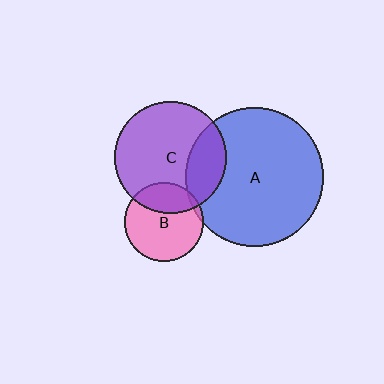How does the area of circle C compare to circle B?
Approximately 2.0 times.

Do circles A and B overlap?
Yes.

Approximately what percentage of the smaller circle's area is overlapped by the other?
Approximately 5%.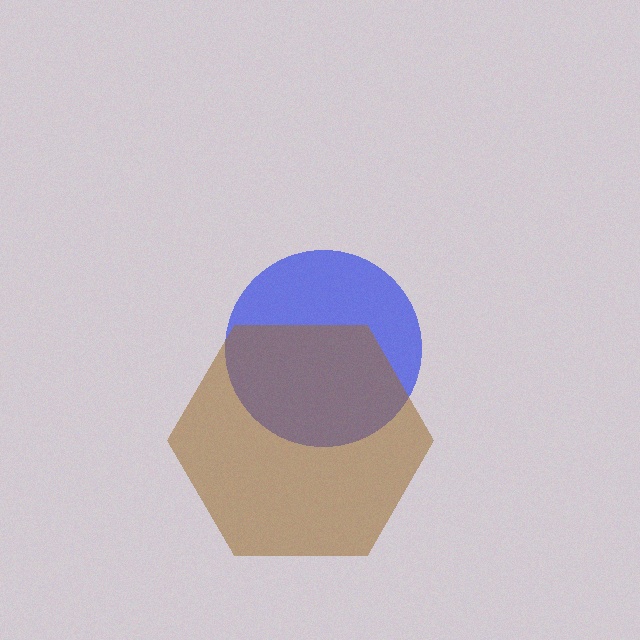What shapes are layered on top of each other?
The layered shapes are: a blue circle, a brown hexagon.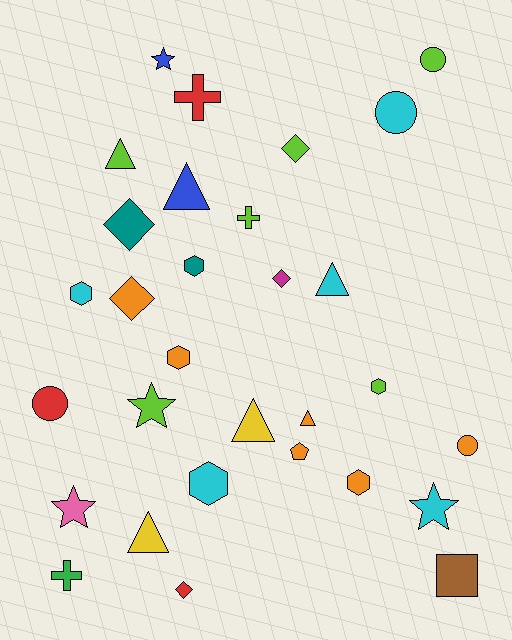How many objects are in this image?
There are 30 objects.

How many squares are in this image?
There is 1 square.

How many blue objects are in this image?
There are 2 blue objects.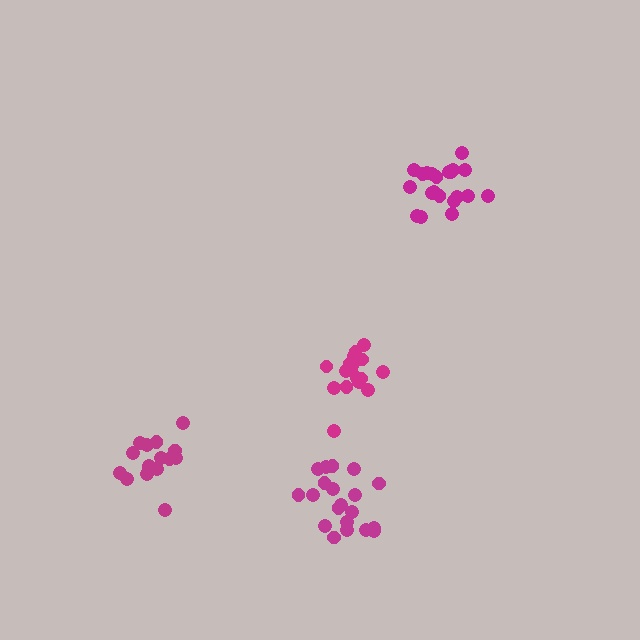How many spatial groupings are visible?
There are 4 spatial groupings.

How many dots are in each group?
Group 1: 21 dots, Group 2: 18 dots, Group 3: 16 dots, Group 4: 20 dots (75 total).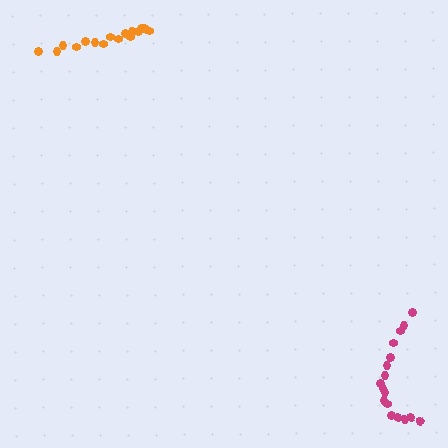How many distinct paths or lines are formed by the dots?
There are 2 distinct paths.